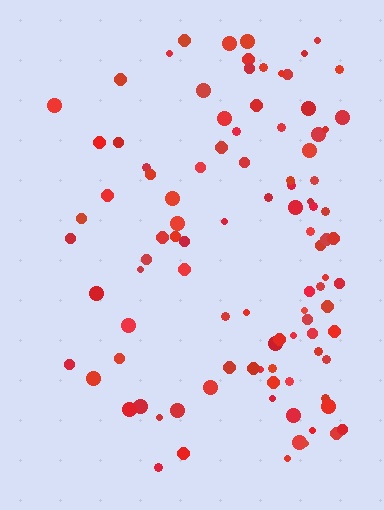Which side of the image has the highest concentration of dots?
The right.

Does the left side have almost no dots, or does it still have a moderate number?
Still a moderate number, just noticeably fewer than the right.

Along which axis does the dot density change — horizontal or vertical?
Horizontal.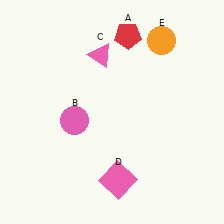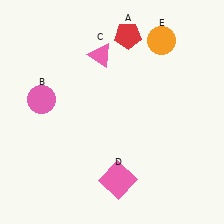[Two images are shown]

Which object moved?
The pink circle (B) moved left.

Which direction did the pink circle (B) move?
The pink circle (B) moved left.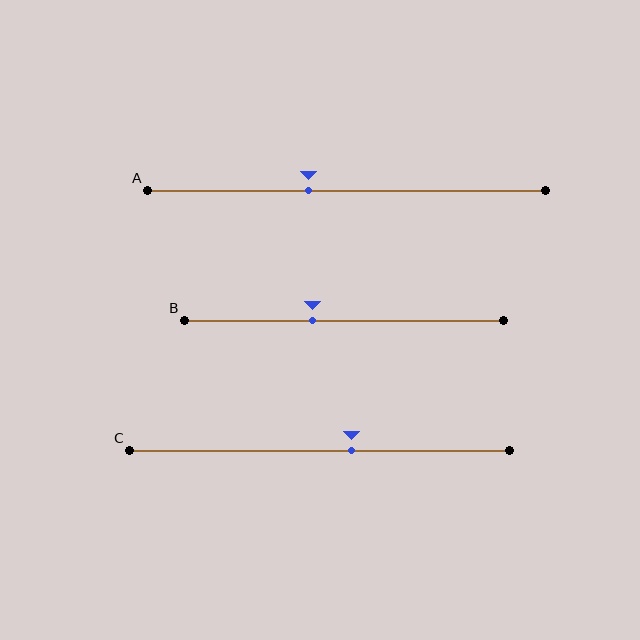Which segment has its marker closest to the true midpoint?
Segment C has its marker closest to the true midpoint.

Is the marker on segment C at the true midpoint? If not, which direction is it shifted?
No, the marker on segment C is shifted to the right by about 8% of the segment length.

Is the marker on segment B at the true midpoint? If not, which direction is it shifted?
No, the marker on segment B is shifted to the left by about 10% of the segment length.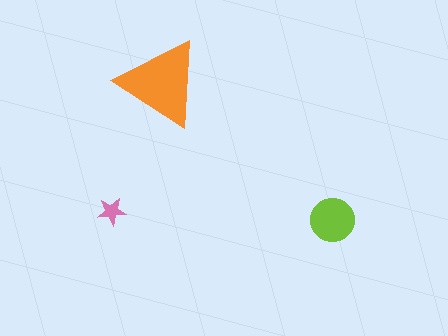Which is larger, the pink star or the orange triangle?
The orange triangle.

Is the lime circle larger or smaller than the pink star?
Larger.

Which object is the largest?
The orange triangle.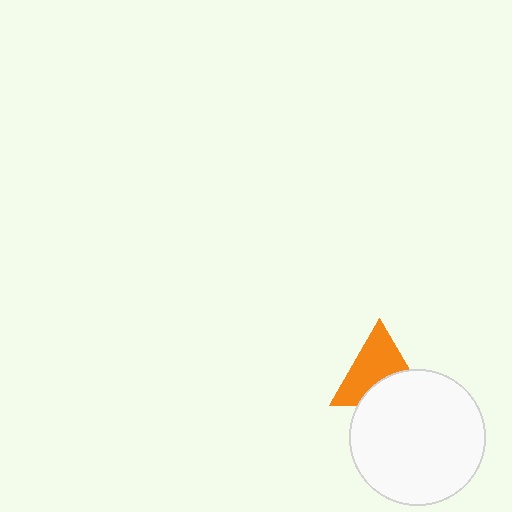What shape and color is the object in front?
The object in front is a white circle.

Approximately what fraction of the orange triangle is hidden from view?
Roughly 37% of the orange triangle is hidden behind the white circle.